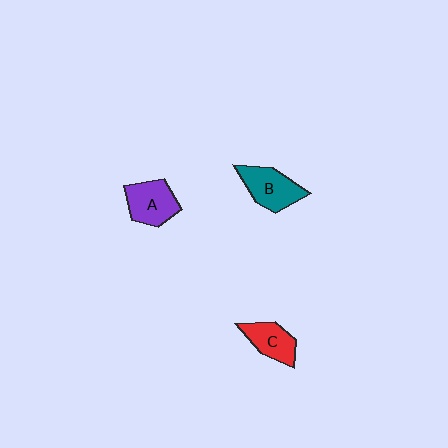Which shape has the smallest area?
Shape C (red).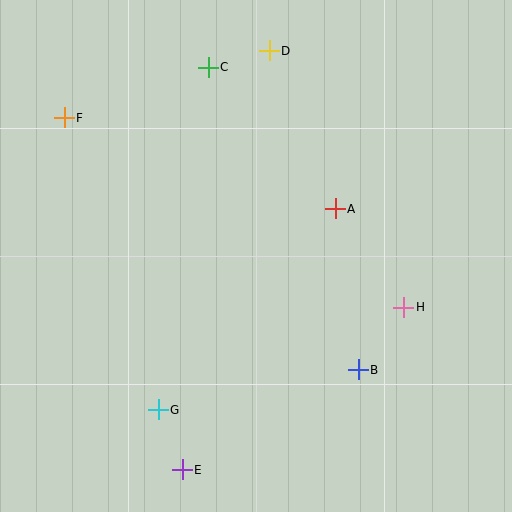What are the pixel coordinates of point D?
Point D is at (269, 51).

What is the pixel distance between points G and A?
The distance between G and A is 268 pixels.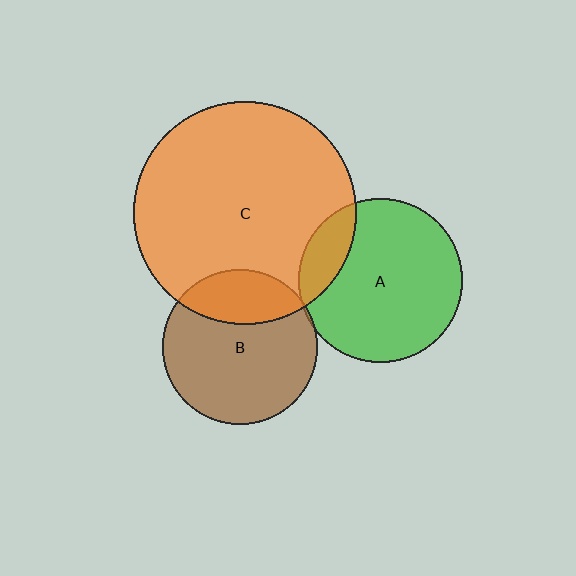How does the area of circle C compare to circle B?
Approximately 2.1 times.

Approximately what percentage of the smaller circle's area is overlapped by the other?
Approximately 25%.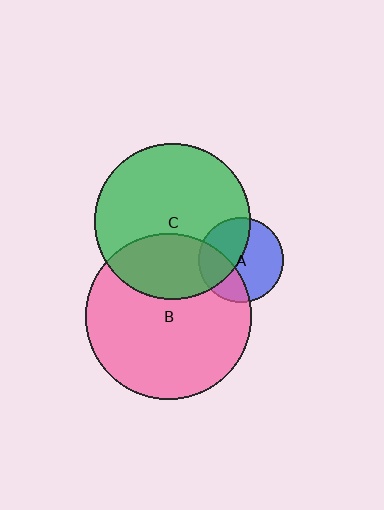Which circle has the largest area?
Circle B (pink).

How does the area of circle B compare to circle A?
Approximately 3.8 times.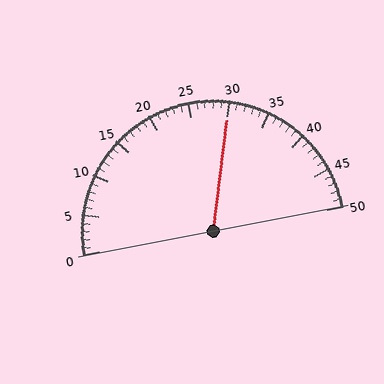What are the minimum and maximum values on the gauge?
The gauge ranges from 0 to 50.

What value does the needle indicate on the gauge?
The needle indicates approximately 30.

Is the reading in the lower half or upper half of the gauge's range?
The reading is in the upper half of the range (0 to 50).